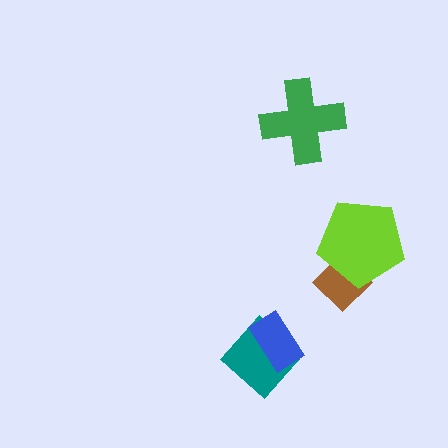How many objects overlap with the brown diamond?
1 object overlaps with the brown diamond.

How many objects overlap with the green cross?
0 objects overlap with the green cross.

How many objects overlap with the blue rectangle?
1 object overlaps with the blue rectangle.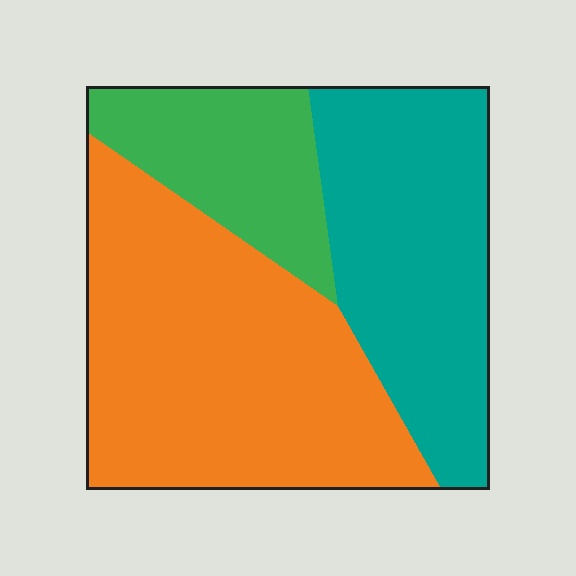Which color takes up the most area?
Orange, at roughly 50%.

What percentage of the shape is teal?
Teal covers about 35% of the shape.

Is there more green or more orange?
Orange.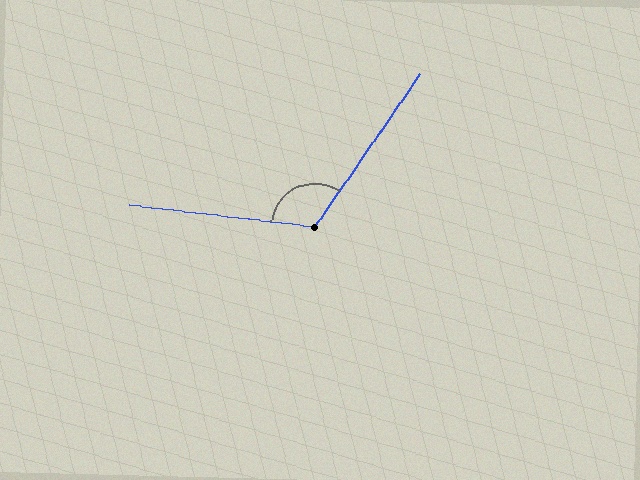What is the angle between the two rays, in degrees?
Approximately 118 degrees.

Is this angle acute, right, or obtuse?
It is obtuse.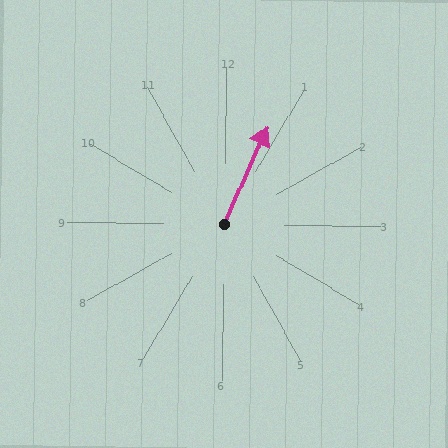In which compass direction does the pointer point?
Northeast.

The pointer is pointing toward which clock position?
Roughly 1 o'clock.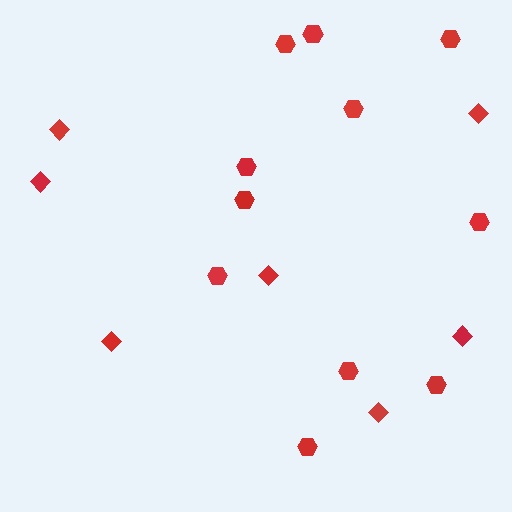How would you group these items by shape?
There are 2 groups: one group of diamonds (7) and one group of hexagons (11).